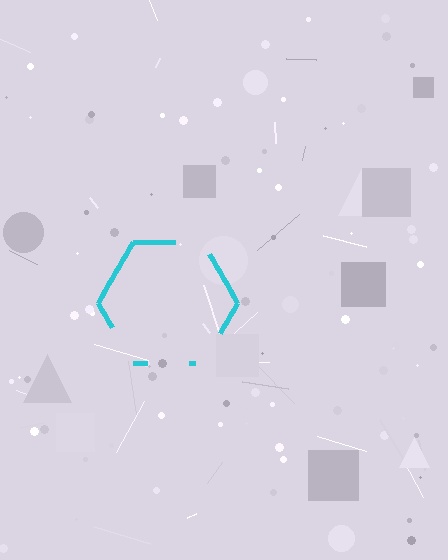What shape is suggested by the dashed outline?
The dashed outline suggests a hexagon.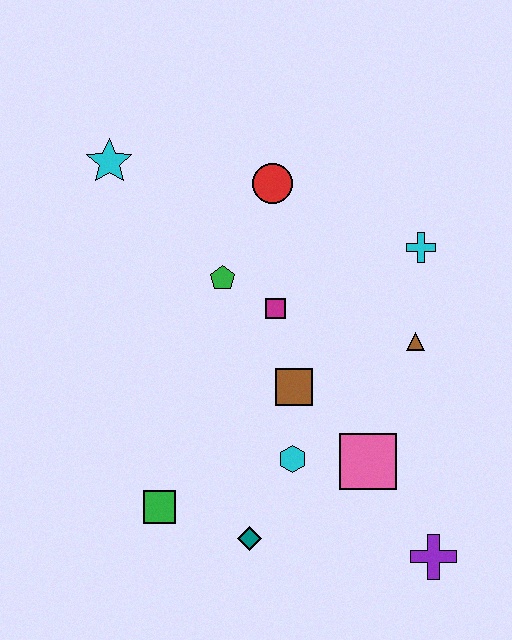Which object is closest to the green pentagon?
The magenta square is closest to the green pentagon.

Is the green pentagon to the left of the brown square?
Yes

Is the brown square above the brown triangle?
No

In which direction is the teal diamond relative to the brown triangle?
The teal diamond is below the brown triangle.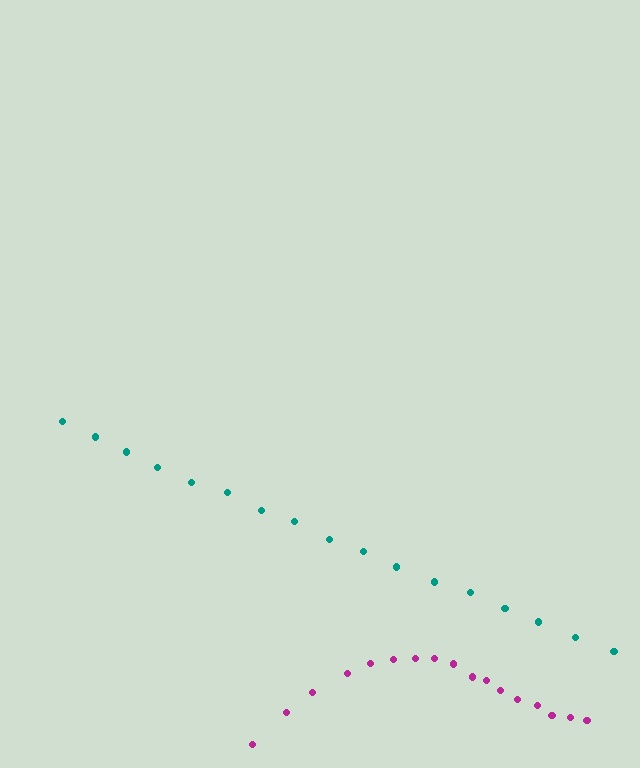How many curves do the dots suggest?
There are 2 distinct paths.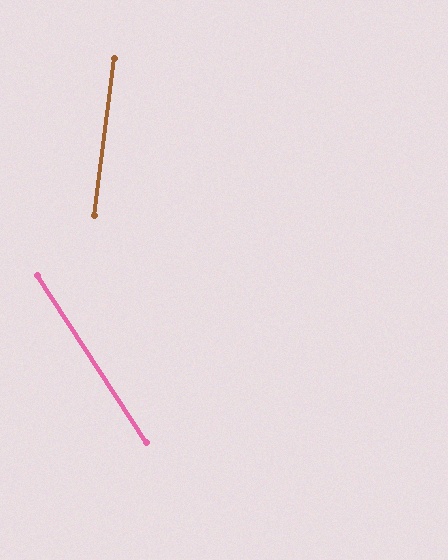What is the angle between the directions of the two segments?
Approximately 40 degrees.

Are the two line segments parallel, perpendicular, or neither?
Neither parallel nor perpendicular — they differ by about 40°.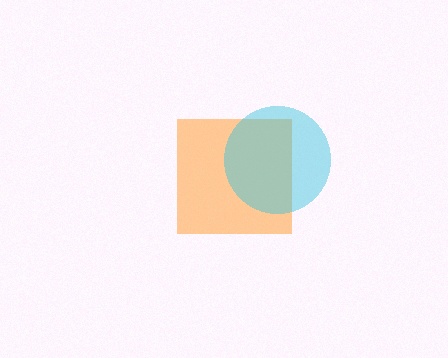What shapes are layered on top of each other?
The layered shapes are: an orange square, a cyan circle.